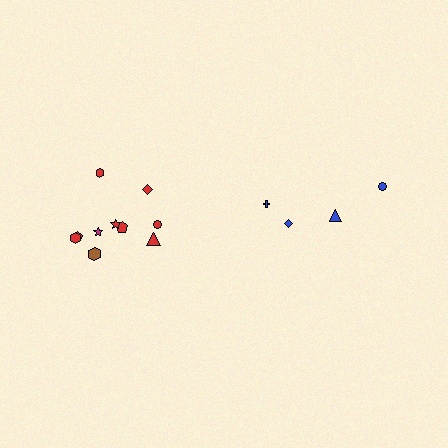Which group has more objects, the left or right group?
The left group.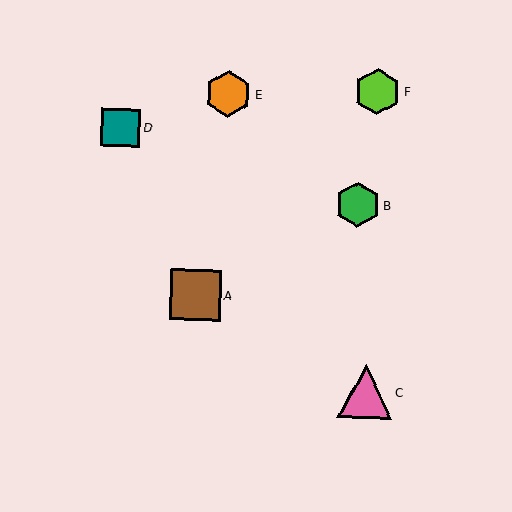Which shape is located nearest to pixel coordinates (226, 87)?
The orange hexagon (labeled E) at (228, 94) is nearest to that location.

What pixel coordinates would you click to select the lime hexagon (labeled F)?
Click at (378, 92) to select the lime hexagon F.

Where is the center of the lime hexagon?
The center of the lime hexagon is at (378, 92).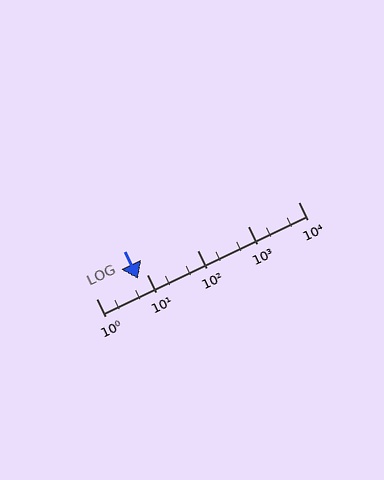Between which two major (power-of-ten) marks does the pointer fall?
The pointer is between 1 and 10.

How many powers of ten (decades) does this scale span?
The scale spans 4 decades, from 1 to 10000.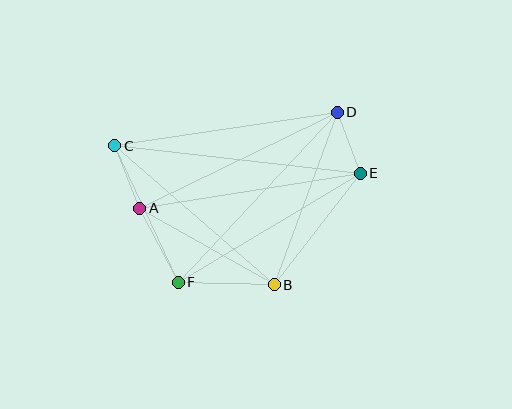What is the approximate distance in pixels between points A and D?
The distance between A and D is approximately 220 pixels.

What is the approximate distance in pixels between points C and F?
The distance between C and F is approximately 150 pixels.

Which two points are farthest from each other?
Points C and E are farthest from each other.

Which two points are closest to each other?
Points D and E are closest to each other.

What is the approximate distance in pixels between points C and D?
The distance between C and D is approximately 225 pixels.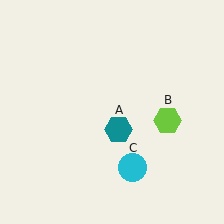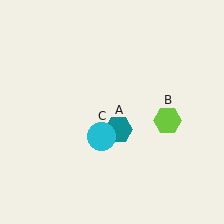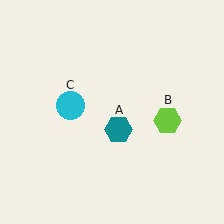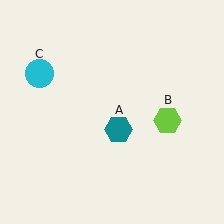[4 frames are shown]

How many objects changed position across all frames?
1 object changed position: cyan circle (object C).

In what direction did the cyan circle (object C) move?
The cyan circle (object C) moved up and to the left.